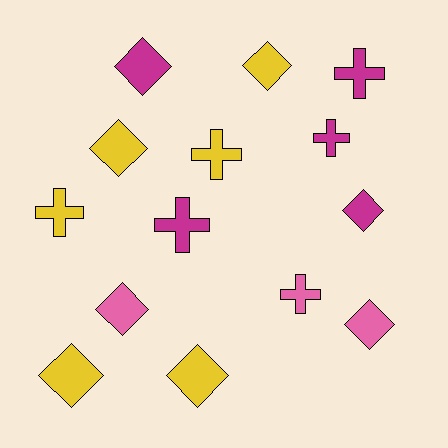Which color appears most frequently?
Yellow, with 6 objects.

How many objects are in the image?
There are 14 objects.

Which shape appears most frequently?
Diamond, with 8 objects.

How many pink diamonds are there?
There are 2 pink diamonds.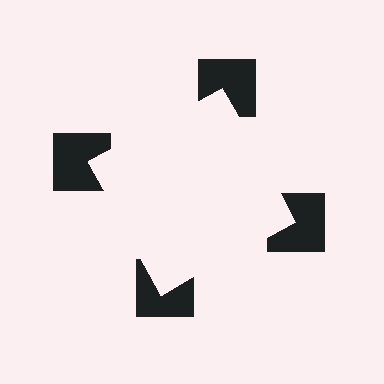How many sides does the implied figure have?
4 sides.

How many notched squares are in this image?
There are 4 — one at each vertex of the illusory square.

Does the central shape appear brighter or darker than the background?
It typically appears slightly brighter than the background, even though no actual brightness change is drawn.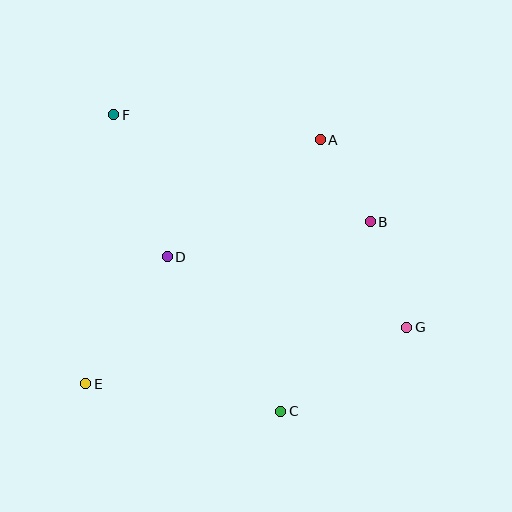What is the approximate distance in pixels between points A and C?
The distance between A and C is approximately 274 pixels.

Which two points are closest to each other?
Points A and B are closest to each other.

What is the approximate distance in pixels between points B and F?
The distance between B and F is approximately 278 pixels.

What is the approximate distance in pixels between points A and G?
The distance between A and G is approximately 206 pixels.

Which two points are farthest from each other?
Points F and G are farthest from each other.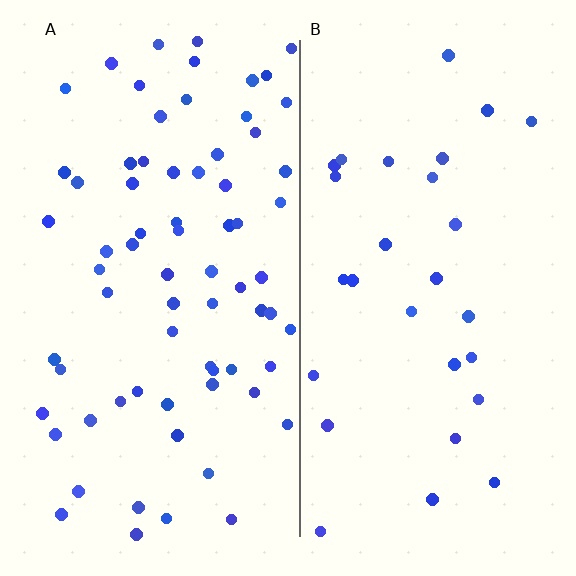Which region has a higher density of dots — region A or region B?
A (the left).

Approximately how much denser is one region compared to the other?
Approximately 2.5× — region A over region B.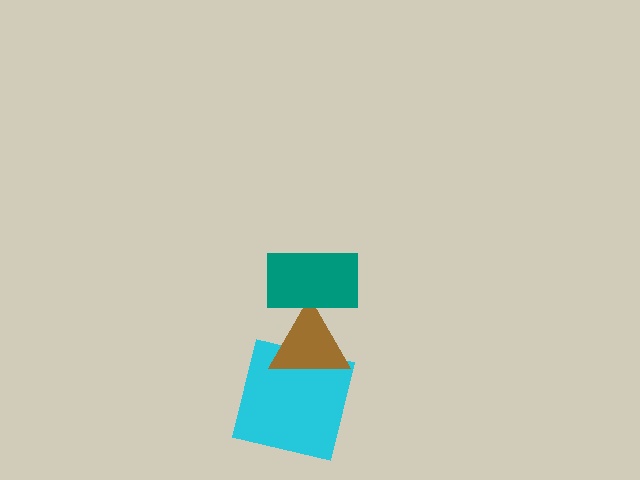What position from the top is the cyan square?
The cyan square is 3rd from the top.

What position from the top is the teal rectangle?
The teal rectangle is 1st from the top.